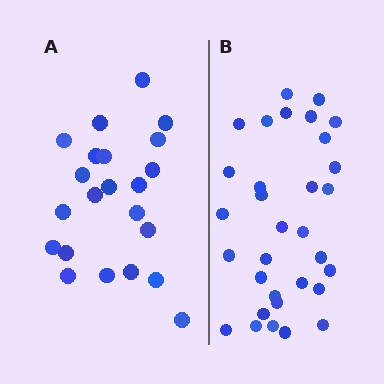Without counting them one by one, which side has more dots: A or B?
Region B (the right region) has more dots.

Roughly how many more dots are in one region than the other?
Region B has roughly 10 or so more dots than region A.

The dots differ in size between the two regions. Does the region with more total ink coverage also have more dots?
No. Region A has more total ink coverage because its dots are larger, but region B actually contains more individual dots. Total area can be misleading — the number of items is what matters here.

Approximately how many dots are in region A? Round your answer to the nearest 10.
About 20 dots. (The exact count is 22, which rounds to 20.)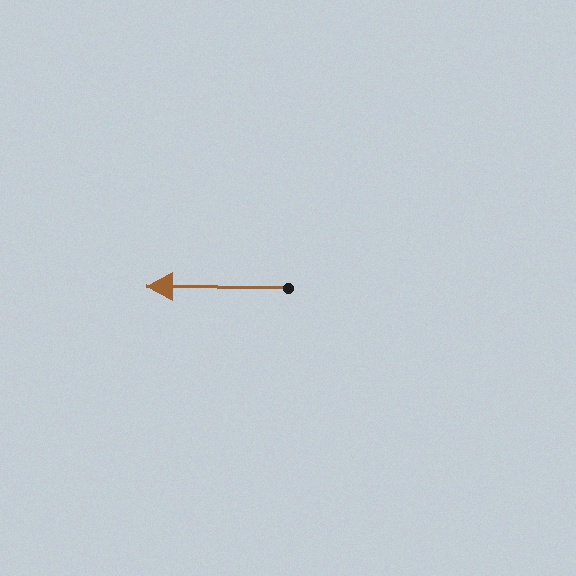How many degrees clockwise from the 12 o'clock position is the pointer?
Approximately 271 degrees.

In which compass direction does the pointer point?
West.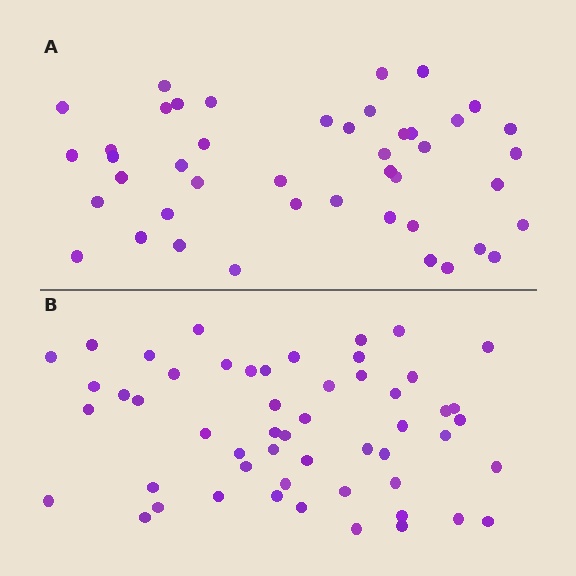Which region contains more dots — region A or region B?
Region B (the bottom region) has more dots.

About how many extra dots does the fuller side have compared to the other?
Region B has roughly 8 or so more dots than region A.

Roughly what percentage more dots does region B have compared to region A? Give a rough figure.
About 20% more.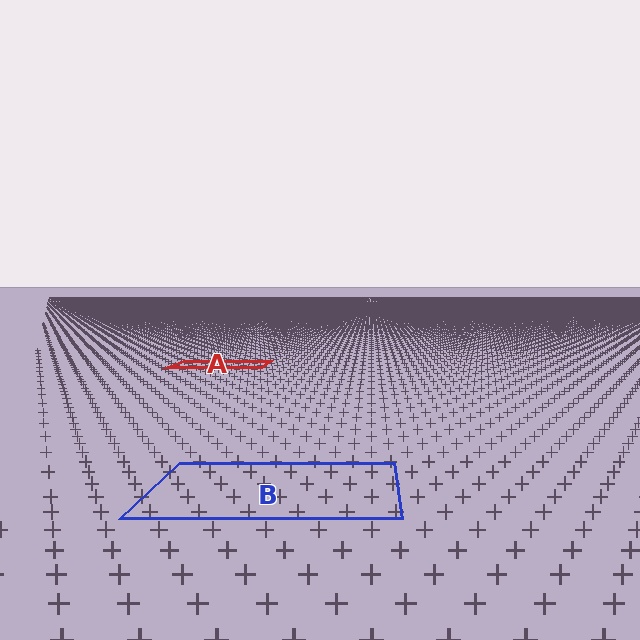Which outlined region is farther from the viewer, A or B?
Region A is farther from the viewer — the texture elements inside it appear smaller and more densely packed.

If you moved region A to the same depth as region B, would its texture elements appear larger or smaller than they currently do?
They would appear larger. At a closer depth, the same texture elements are projected at a bigger on-screen size.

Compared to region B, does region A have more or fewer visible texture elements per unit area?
Region A has more texture elements per unit area — they are packed more densely because it is farther away.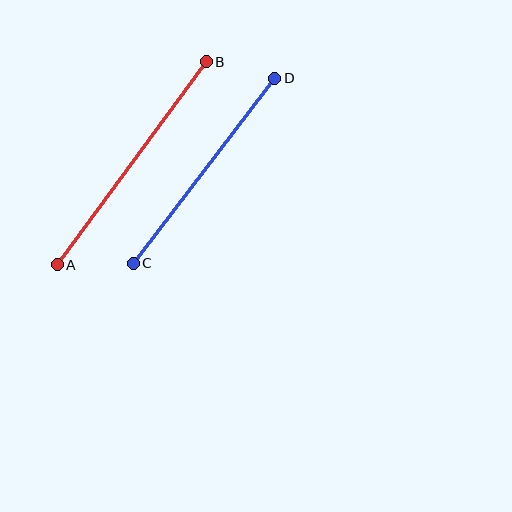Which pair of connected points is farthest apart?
Points A and B are farthest apart.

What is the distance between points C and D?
The distance is approximately 233 pixels.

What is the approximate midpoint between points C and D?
The midpoint is at approximately (204, 171) pixels.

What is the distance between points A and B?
The distance is approximately 252 pixels.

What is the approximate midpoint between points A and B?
The midpoint is at approximately (132, 163) pixels.